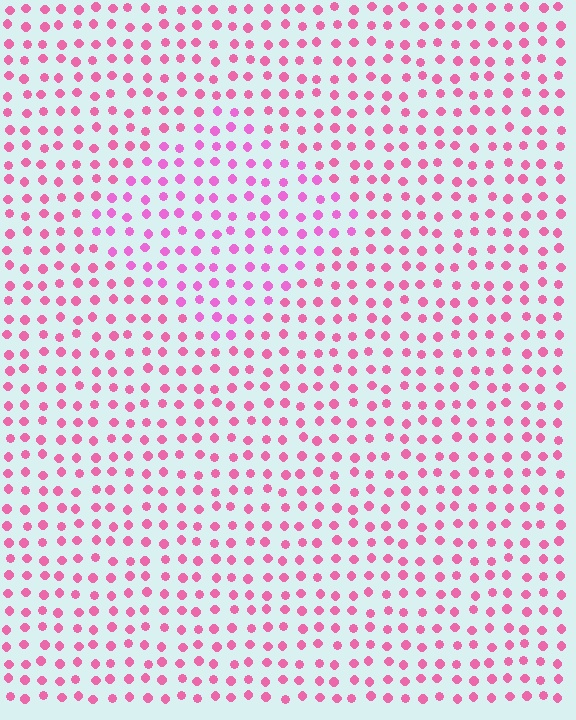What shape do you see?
I see a diamond.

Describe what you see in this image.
The image is filled with small pink elements in a uniform arrangement. A diamond-shaped region is visible where the elements are tinted to a slightly different hue, forming a subtle color boundary.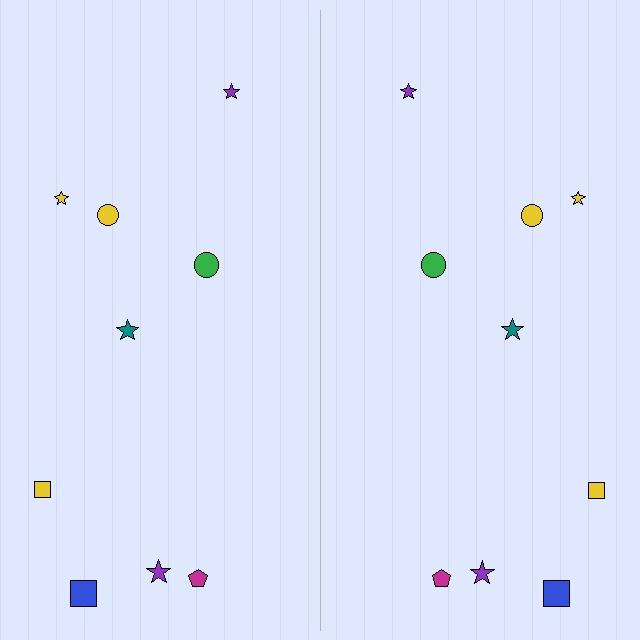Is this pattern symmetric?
Yes, this pattern has bilateral (reflection) symmetry.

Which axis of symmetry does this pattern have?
The pattern has a vertical axis of symmetry running through the center of the image.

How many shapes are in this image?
There are 18 shapes in this image.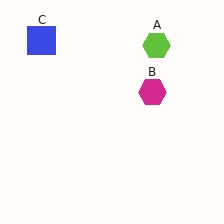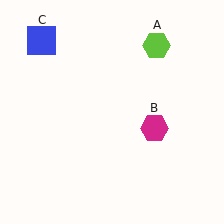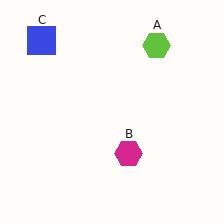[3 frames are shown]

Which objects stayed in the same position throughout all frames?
Lime hexagon (object A) and blue square (object C) remained stationary.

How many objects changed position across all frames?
1 object changed position: magenta hexagon (object B).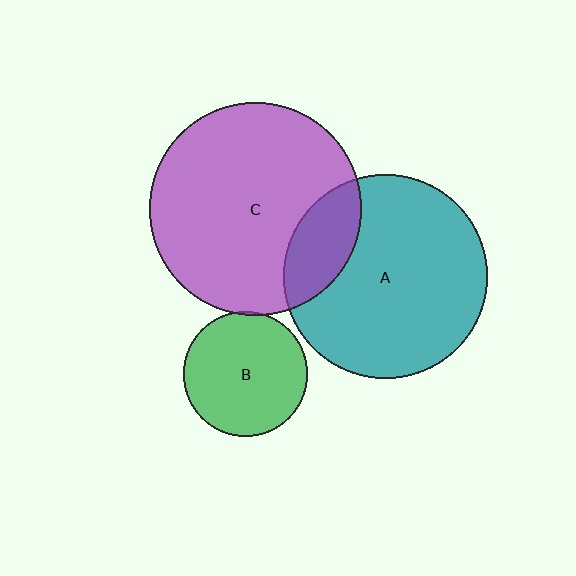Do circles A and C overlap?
Yes.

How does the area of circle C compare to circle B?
Approximately 2.9 times.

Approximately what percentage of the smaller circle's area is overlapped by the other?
Approximately 20%.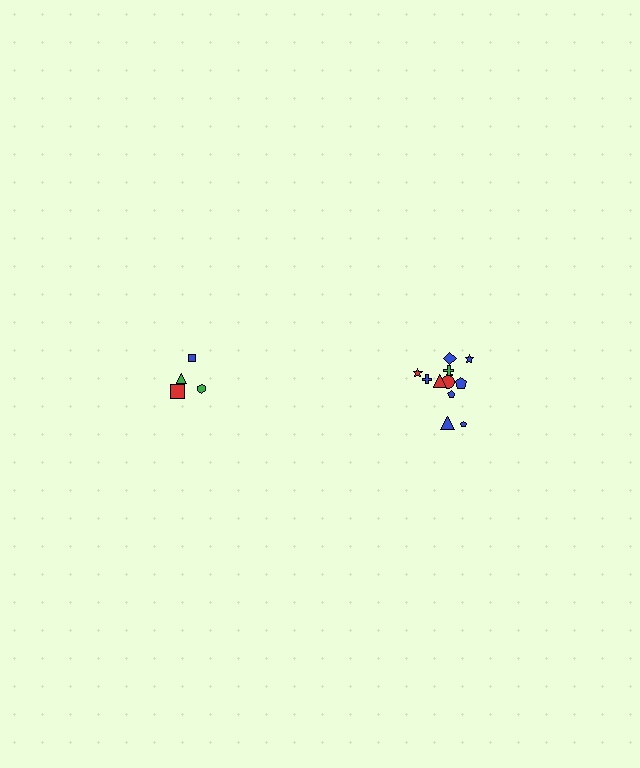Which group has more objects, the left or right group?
The right group.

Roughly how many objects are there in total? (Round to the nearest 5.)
Roughly 15 objects in total.